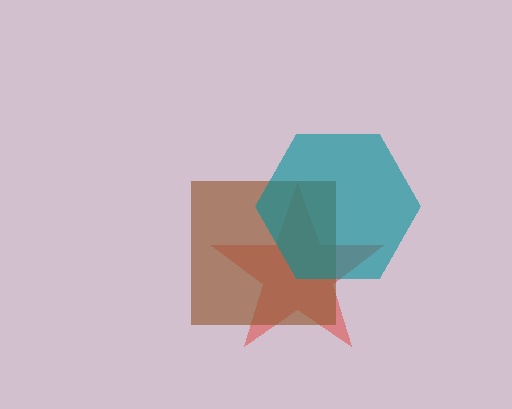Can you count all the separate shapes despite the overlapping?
Yes, there are 3 separate shapes.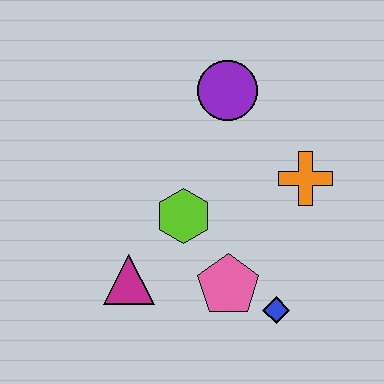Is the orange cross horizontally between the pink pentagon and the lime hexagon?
No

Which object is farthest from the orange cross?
The magenta triangle is farthest from the orange cross.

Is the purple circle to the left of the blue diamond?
Yes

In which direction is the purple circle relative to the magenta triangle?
The purple circle is above the magenta triangle.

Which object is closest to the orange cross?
The purple circle is closest to the orange cross.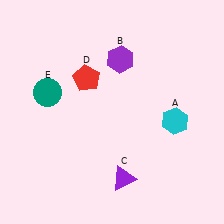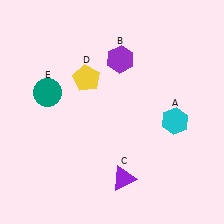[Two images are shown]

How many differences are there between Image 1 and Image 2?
There is 1 difference between the two images.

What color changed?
The pentagon (D) changed from red in Image 1 to yellow in Image 2.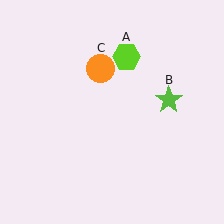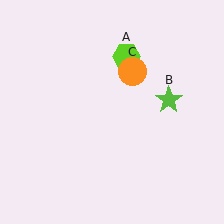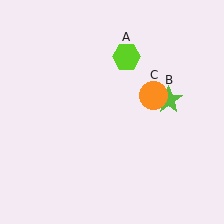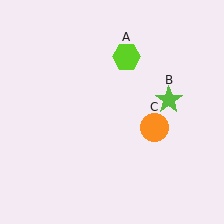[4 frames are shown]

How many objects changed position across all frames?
1 object changed position: orange circle (object C).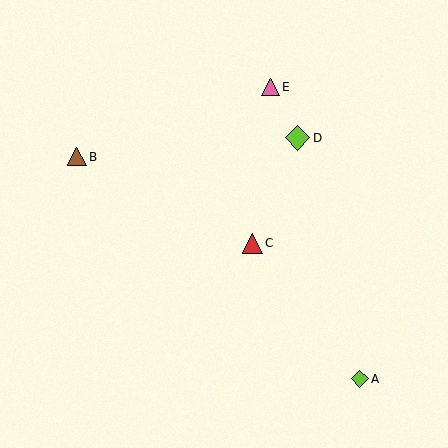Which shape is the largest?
The lime diamond (labeled D) is the largest.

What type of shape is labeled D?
Shape D is a lime diamond.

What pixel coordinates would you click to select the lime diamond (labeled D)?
Click at (298, 138) to select the lime diamond D.